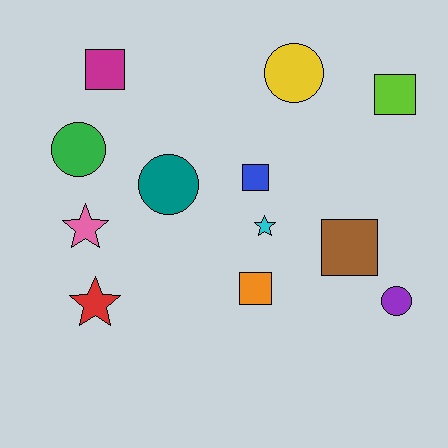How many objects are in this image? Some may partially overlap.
There are 12 objects.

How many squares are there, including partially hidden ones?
There are 5 squares.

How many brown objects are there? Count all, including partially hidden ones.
There is 1 brown object.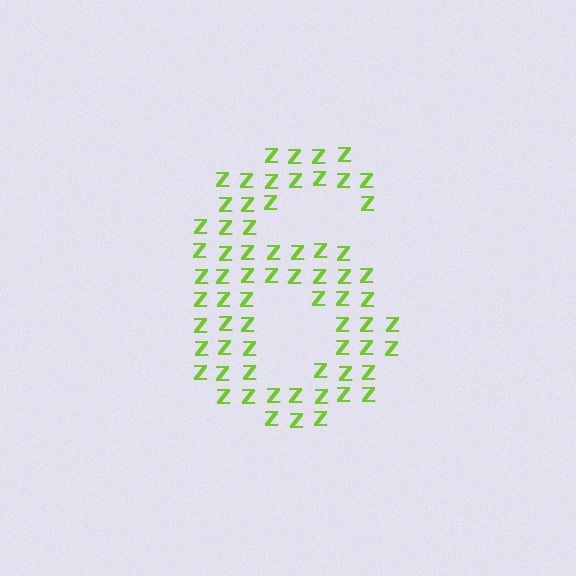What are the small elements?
The small elements are letter Z's.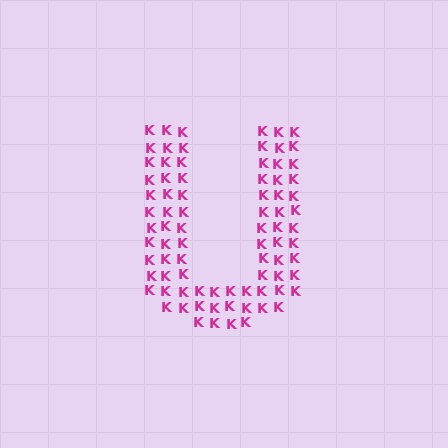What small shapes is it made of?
It is made of small letter K's.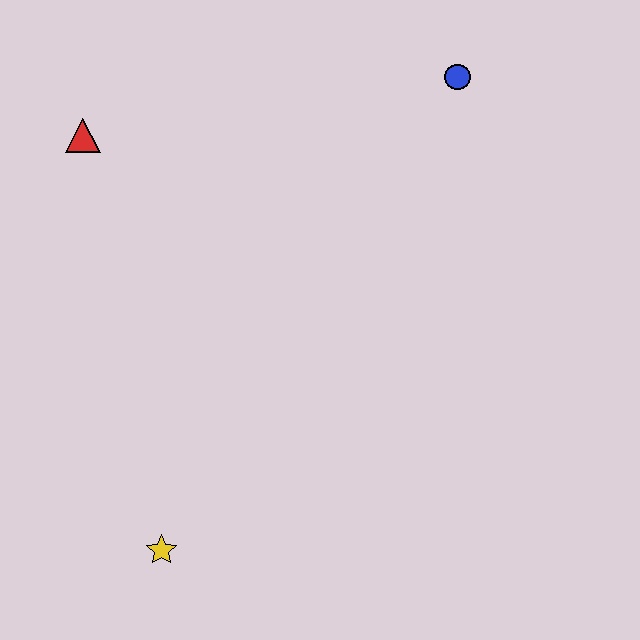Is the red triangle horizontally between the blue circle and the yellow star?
No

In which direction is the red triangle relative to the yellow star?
The red triangle is above the yellow star.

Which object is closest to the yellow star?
The red triangle is closest to the yellow star.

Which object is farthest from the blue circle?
The yellow star is farthest from the blue circle.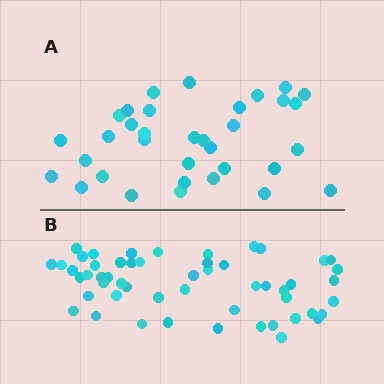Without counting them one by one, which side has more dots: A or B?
Region B (the bottom region) has more dots.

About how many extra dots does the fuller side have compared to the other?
Region B has approximately 20 more dots than region A.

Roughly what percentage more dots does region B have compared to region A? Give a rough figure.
About 55% more.